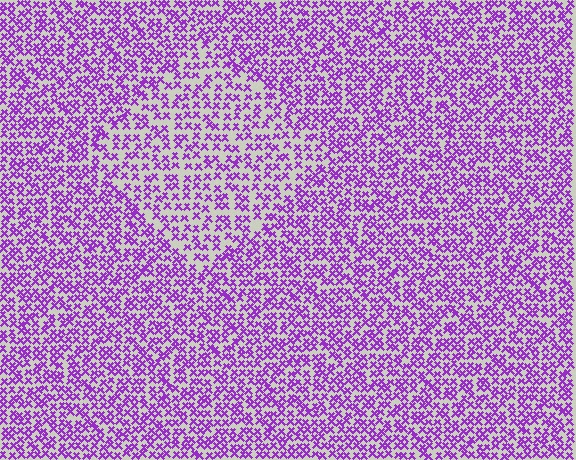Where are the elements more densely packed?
The elements are more densely packed outside the diamond boundary.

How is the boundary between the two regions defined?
The boundary is defined by a change in element density (approximately 1.5x ratio). All elements are the same color, size, and shape.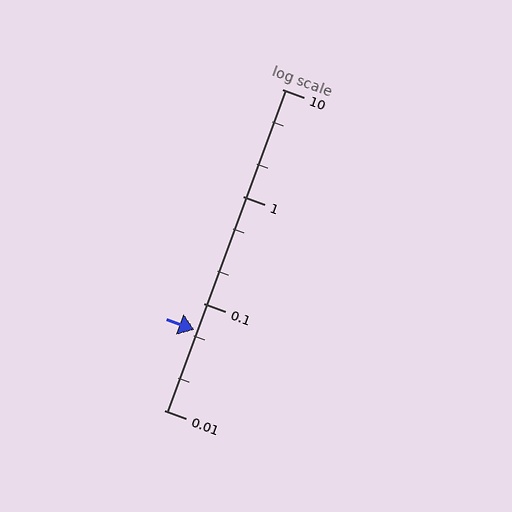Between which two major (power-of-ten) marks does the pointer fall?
The pointer is between 0.01 and 0.1.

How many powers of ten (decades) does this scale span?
The scale spans 3 decades, from 0.01 to 10.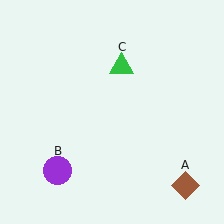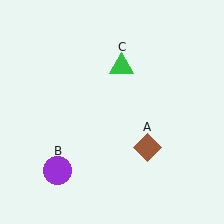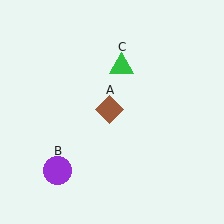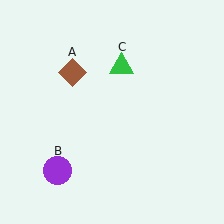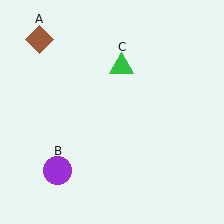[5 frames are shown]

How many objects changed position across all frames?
1 object changed position: brown diamond (object A).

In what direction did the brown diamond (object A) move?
The brown diamond (object A) moved up and to the left.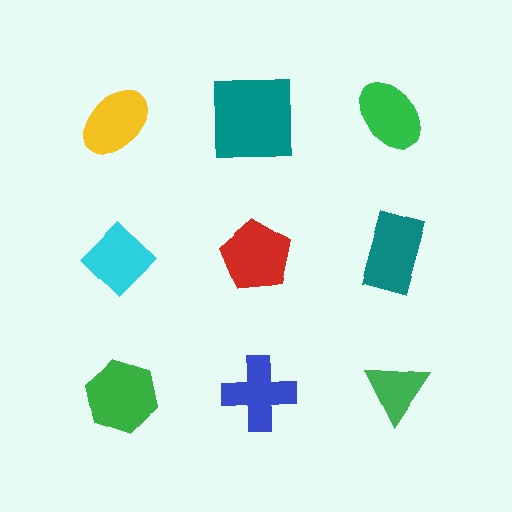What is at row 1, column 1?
A yellow ellipse.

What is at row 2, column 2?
A red pentagon.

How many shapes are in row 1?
3 shapes.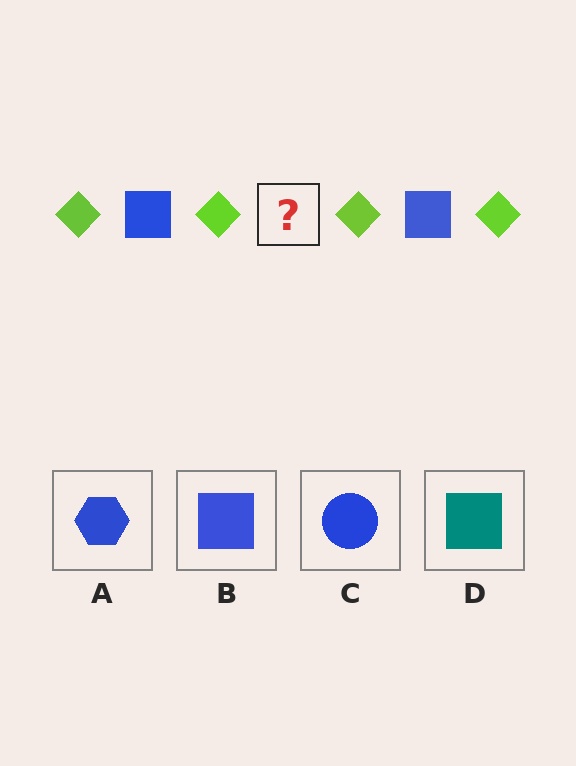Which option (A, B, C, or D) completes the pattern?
B.